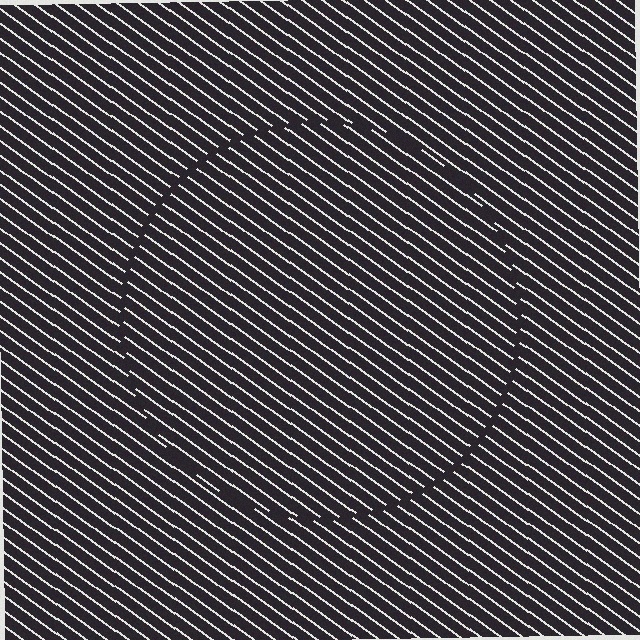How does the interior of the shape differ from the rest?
The interior of the shape contains the same grating, shifted by half a period — the contour is defined by the phase discontinuity where line-ends from the inner and outer gratings abut.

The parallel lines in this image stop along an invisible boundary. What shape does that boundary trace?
An illusory circle. The interior of the shape contains the same grating, shifted by half a period — the contour is defined by the phase discontinuity where line-ends from the inner and outer gratings abut.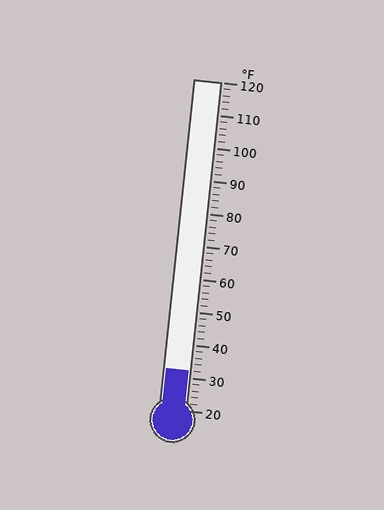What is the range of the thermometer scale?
The thermometer scale ranges from 20°F to 120°F.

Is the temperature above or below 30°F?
The temperature is above 30°F.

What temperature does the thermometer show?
The thermometer shows approximately 32°F.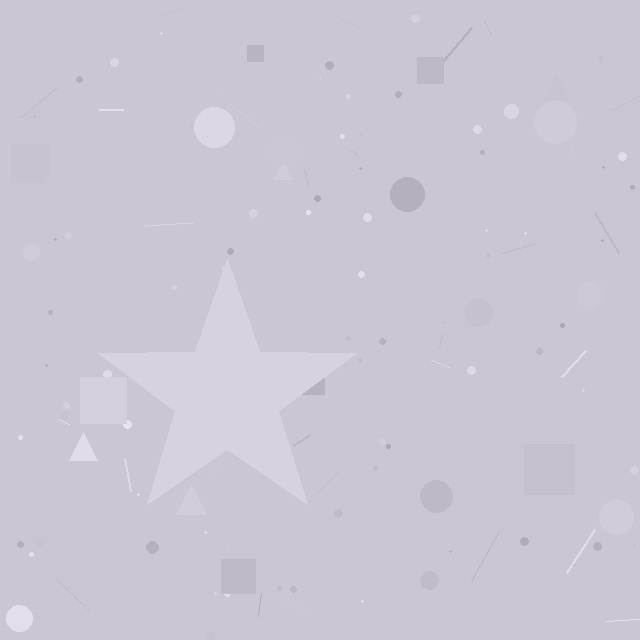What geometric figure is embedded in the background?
A star is embedded in the background.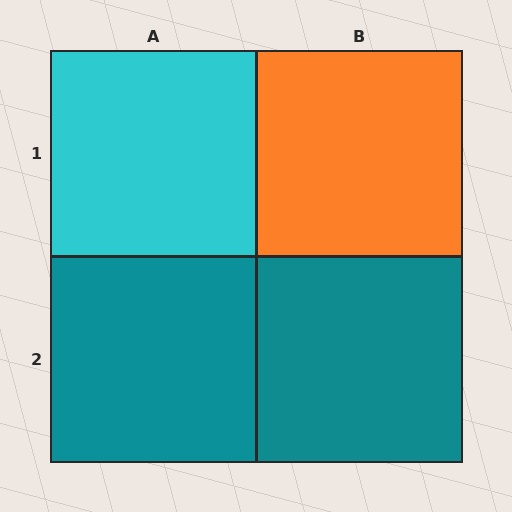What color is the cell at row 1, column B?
Orange.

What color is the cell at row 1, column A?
Cyan.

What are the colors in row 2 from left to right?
Teal, teal.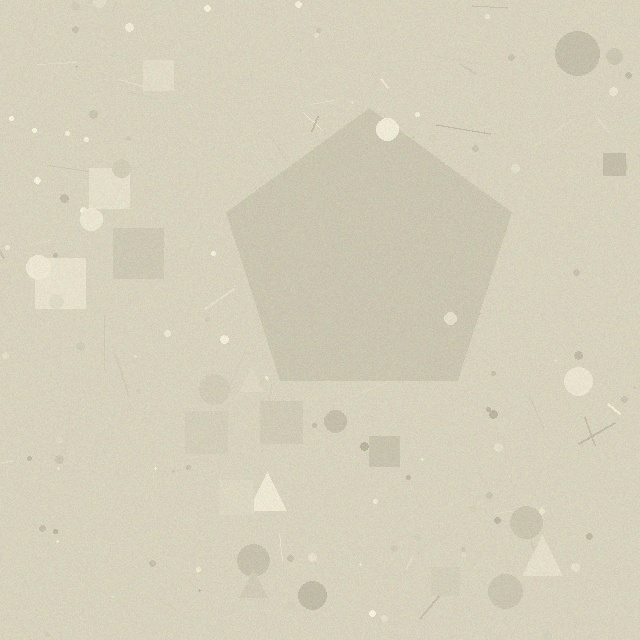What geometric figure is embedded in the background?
A pentagon is embedded in the background.